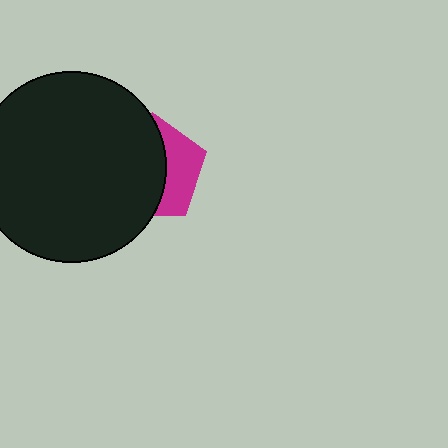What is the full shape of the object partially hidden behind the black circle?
The partially hidden object is a magenta pentagon.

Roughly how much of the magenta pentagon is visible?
A small part of it is visible (roughly 37%).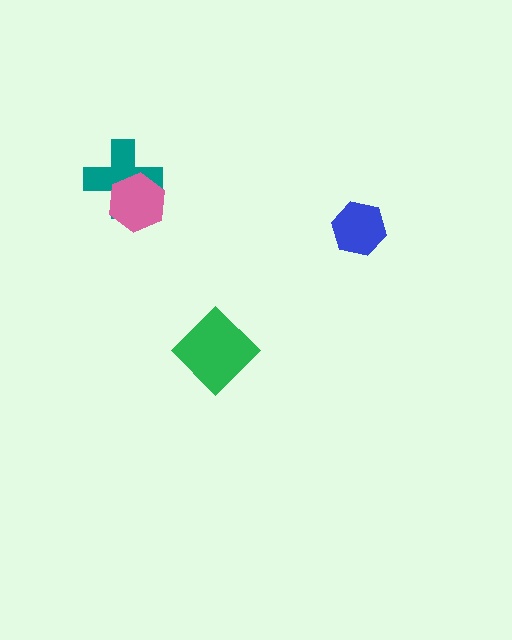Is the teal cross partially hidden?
Yes, it is partially covered by another shape.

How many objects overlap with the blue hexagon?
0 objects overlap with the blue hexagon.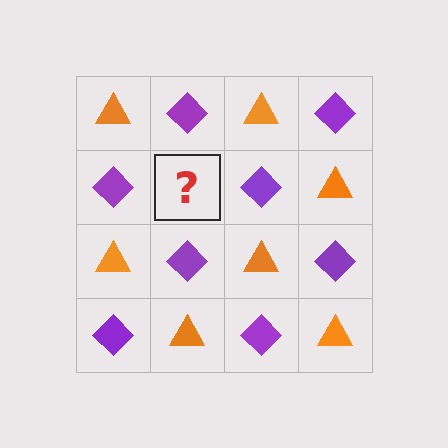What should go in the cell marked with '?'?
The missing cell should contain an orange triangle.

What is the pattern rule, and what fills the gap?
The rule is that it alternates orange triangle and purple diamond in a checkerboard pattern. The gap should be filled with an orange triangle.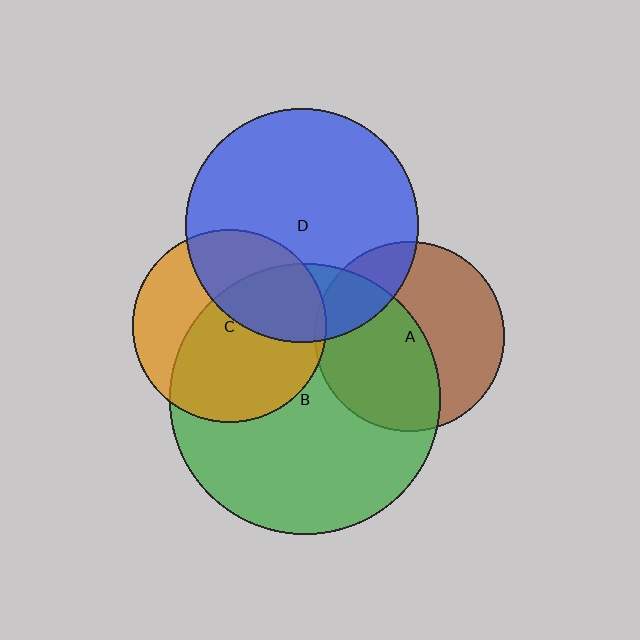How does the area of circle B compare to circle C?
Approximately 2.0 times.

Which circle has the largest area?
Circle B (green).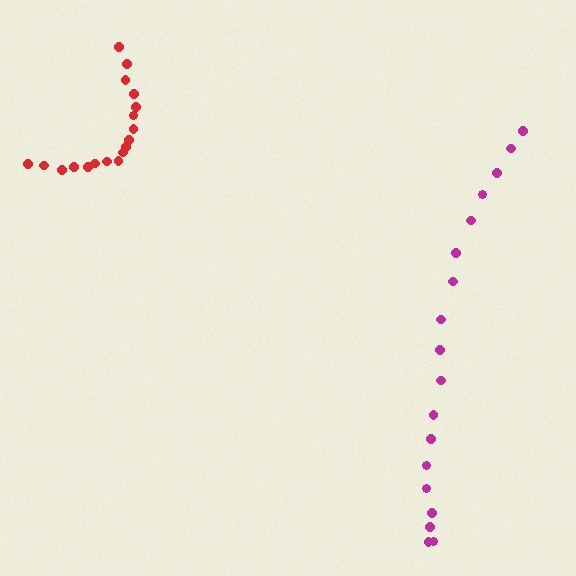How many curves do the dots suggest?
There are 2 distinct paths.